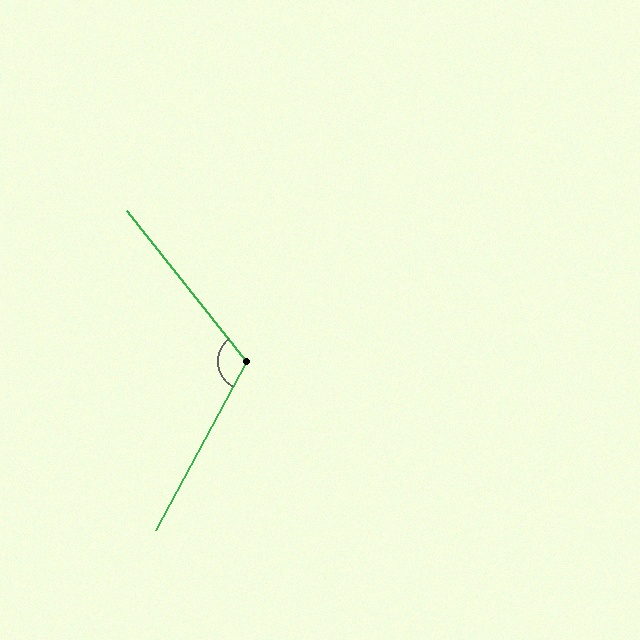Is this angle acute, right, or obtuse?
It is obtuse.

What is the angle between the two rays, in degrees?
Approximately 113 degrees.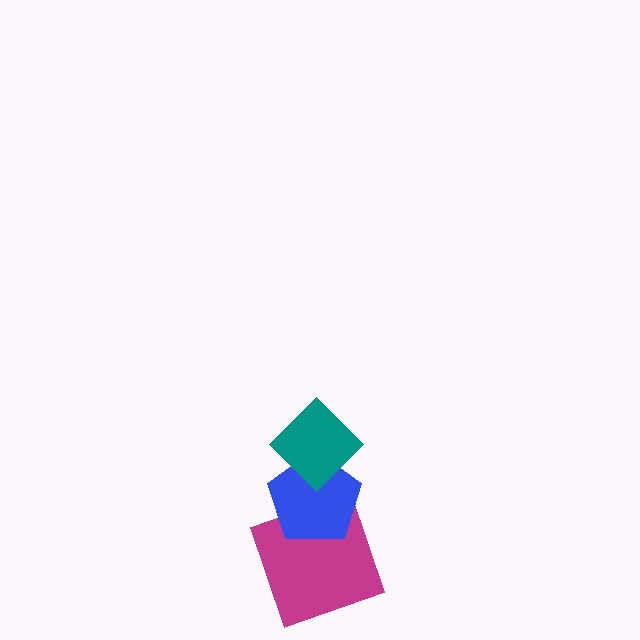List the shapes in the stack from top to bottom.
From top to bottom: the teal diamond, the blue pentagon, the magenta square.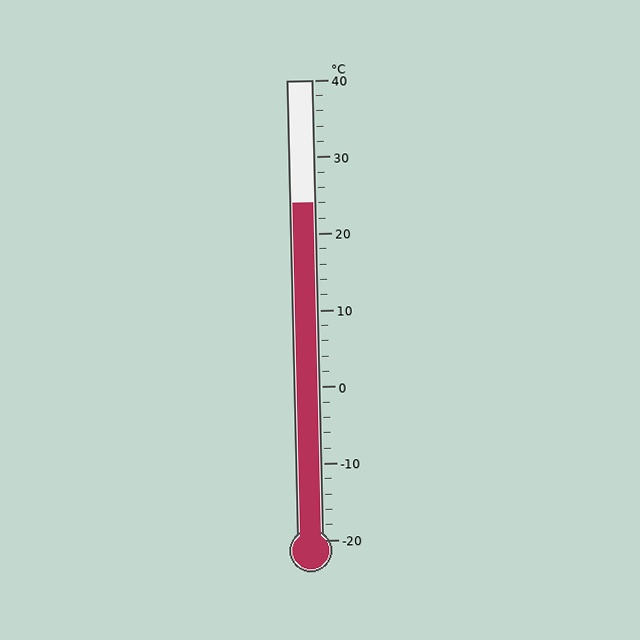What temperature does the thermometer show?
The thermometer shows approximately 24°C.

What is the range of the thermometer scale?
The thermometer scale ranges from -20°C to 40°C.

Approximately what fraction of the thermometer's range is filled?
The thermometer is filled to approximately 75% of its range.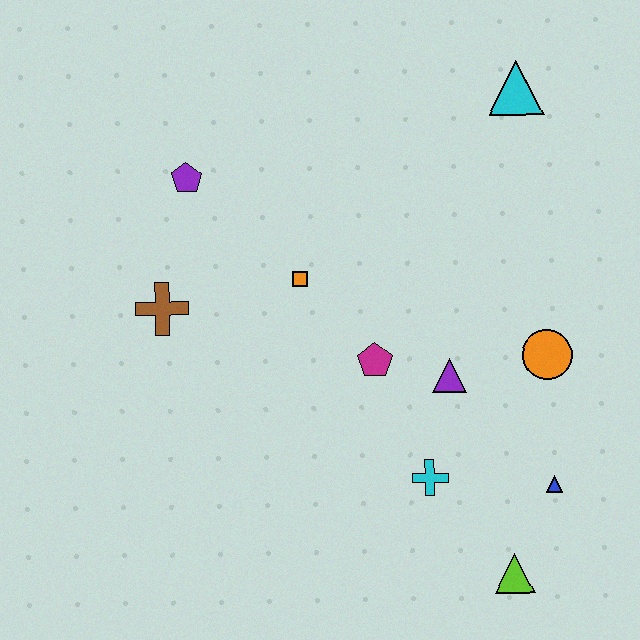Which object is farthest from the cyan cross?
The cyan triangle is farthest from the cyan cross.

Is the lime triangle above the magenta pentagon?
No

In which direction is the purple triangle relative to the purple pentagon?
The purple triangle is to the right of the purple pentagon.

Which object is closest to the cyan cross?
The purple triangle is closest to the cyan cross.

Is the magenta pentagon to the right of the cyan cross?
No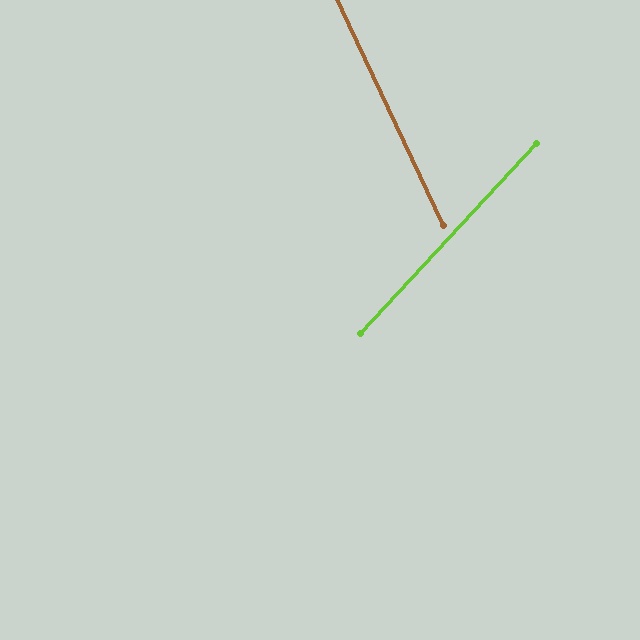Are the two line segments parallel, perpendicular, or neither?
Neither parallel nor perpendicular — they differ by about 68°.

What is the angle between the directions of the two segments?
Approximately 68 degrees.